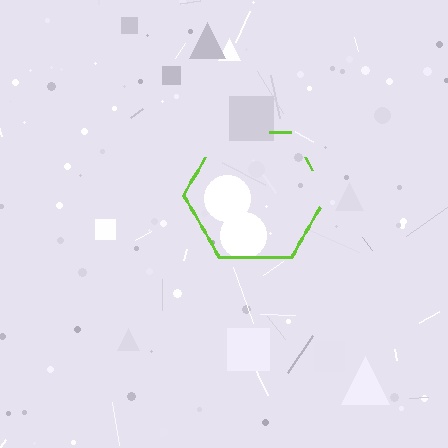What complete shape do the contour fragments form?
The contour fragments form a hexagon.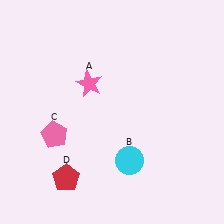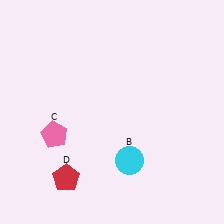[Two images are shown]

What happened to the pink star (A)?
The pink star (A) was removed in Image 2. It was in the top-left area of Image 1.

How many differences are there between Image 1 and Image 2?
There is 1 difference between the two images.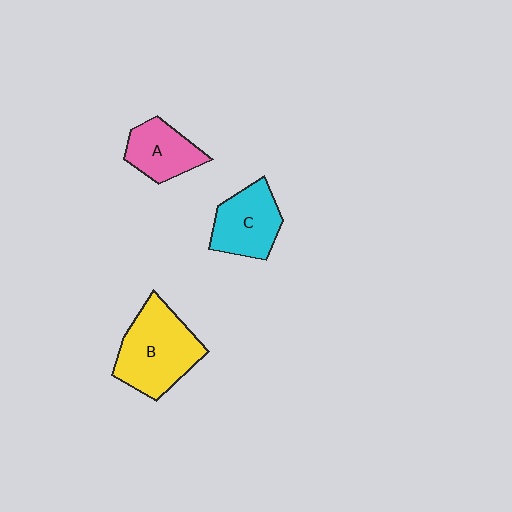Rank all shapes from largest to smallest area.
From largest to smallest: B (yellow), C (cyan), A (pink).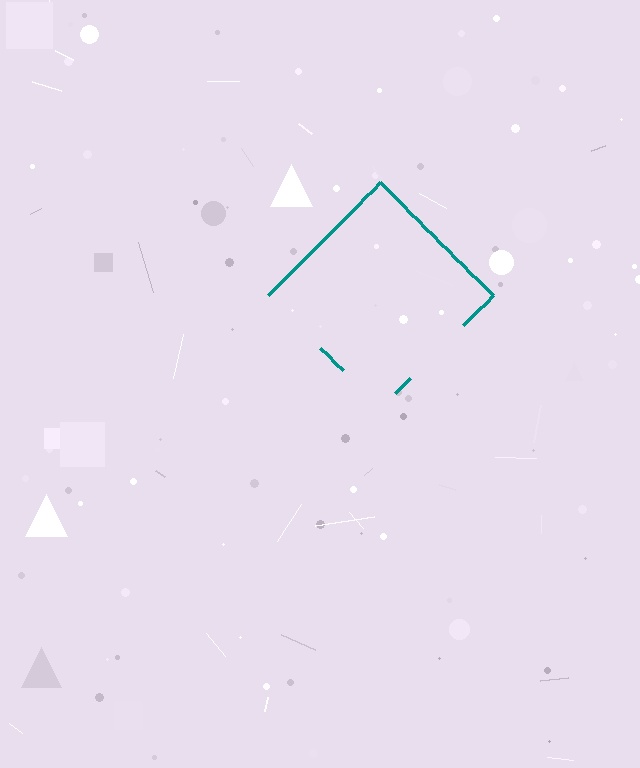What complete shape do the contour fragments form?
The contour fragments form a diamond.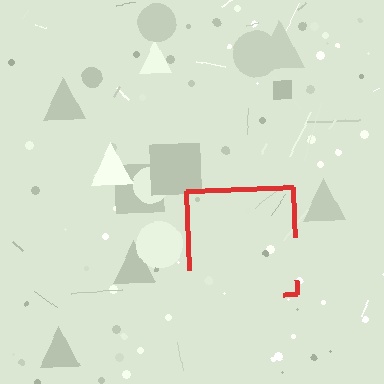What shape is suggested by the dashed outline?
The dashed outline suggests a square.